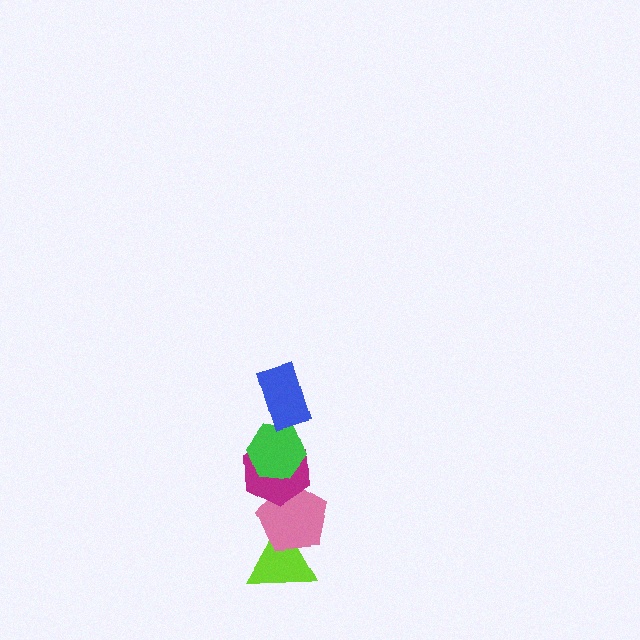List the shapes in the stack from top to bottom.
From top to bottom: the blue rectangle, the green hexagon, the magenta hexagon, the pink pentagon, the lime triangle.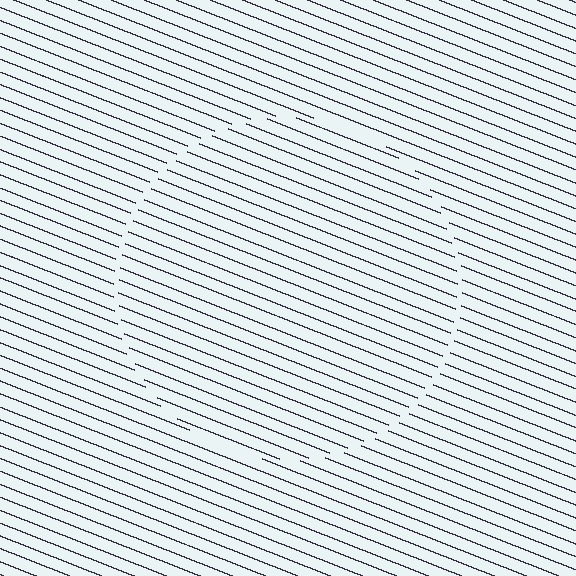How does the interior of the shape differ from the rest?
The interior of the shape contains the same grating, shifted by half a period — the contour is defined by the phase discontinuity where line-ends from the inner and outer gratings abut.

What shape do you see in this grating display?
An illusory circle. The interior of the shape contains the same grating, shifted by half a period — the contour is defined by the phase discontinuity where line-ends from the inner and outer gratings abut.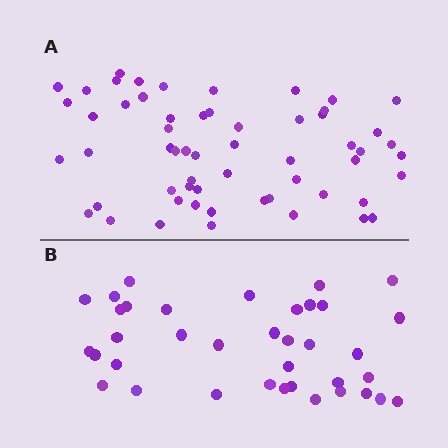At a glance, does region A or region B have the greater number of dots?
Region A (the top region) has more dots.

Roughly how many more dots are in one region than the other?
Region A has approximately 20 more dots than region B.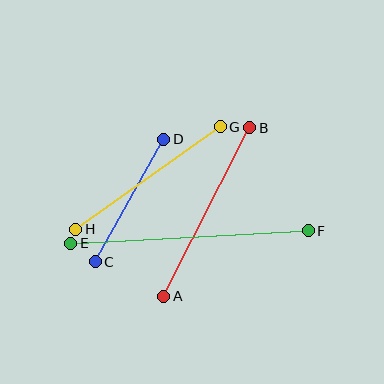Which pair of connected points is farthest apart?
Points E and F are farthest apart.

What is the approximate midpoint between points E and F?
The midpoint is at approximately (190, 237) pixels.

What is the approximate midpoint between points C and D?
The midpoint is at approximately (129, 201) pixels.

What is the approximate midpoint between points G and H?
The midpoint is at approximately (148, 178) pixels.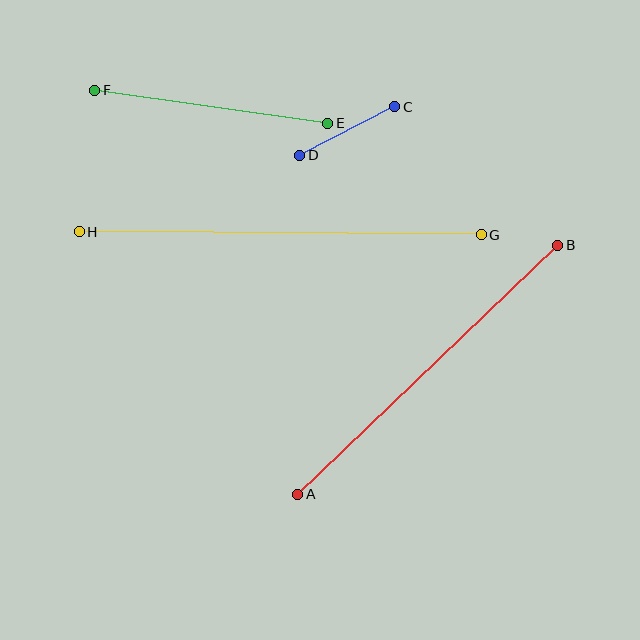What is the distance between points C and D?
The distance is approximately 107 pixels.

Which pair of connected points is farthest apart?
Points G and H are farthest apart.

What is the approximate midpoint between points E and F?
The midpoint is at approximately (211, 107) pixels.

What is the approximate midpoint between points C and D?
The midpoint is at approximately (347, 131) pixels.